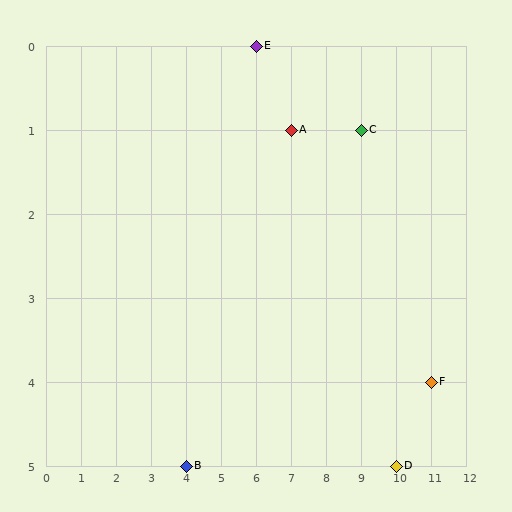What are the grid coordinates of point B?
Point B is at grid coordinates (4, 5).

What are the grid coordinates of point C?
Point C is at grid coordinates (9, 1).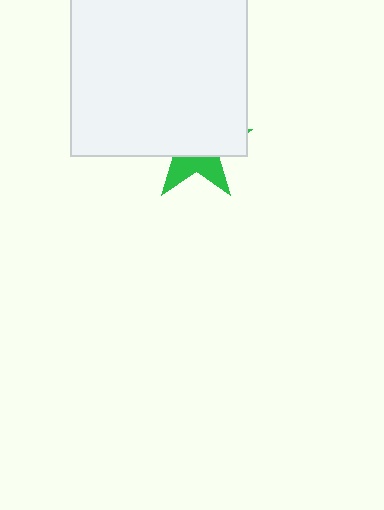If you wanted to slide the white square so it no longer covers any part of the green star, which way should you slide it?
Slide it up — that is the most direct way to separate the two shapes.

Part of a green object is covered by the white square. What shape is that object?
It is a star.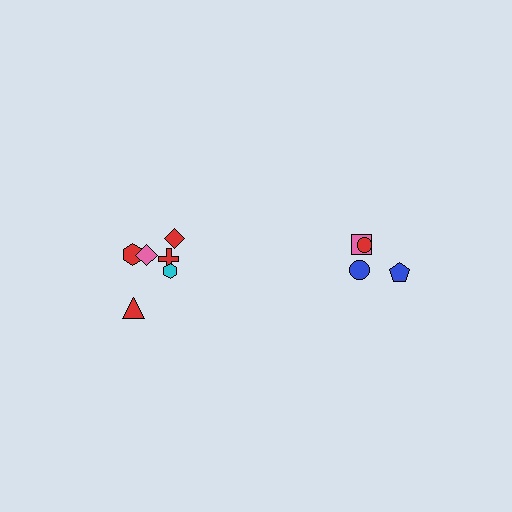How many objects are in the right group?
There are 4 objects.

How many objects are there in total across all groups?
There are 10 objects.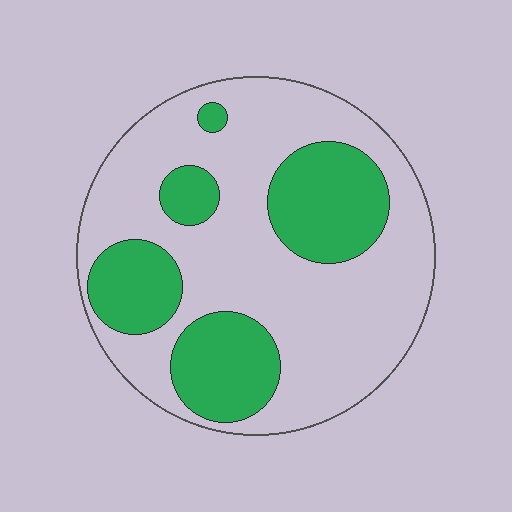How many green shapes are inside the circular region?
5.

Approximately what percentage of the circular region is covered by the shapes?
Approximately 30%.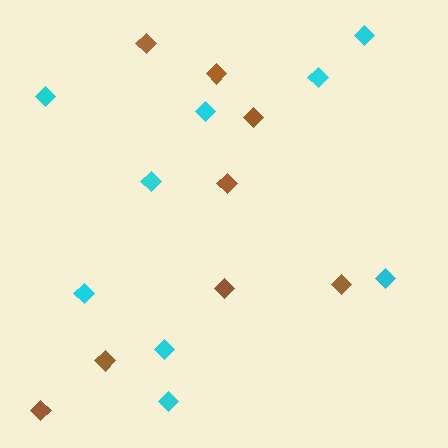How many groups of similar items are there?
There are 2 groups: one group of cyan diamonds (9) and one group of brown diamonds (8).